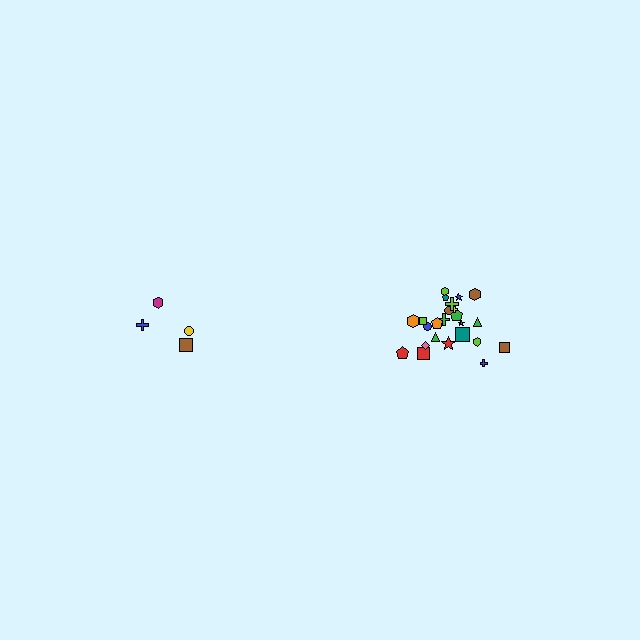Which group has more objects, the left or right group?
The right group.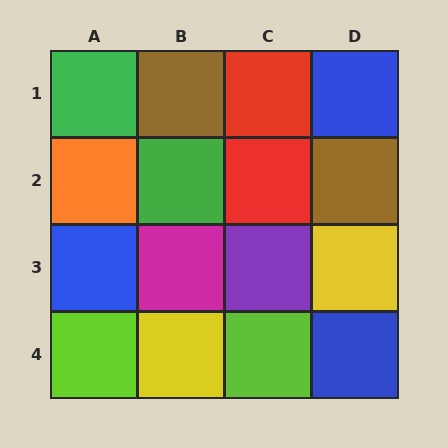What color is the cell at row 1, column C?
Red.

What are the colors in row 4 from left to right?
Lime, yellow, lime, blue.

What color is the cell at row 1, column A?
Green.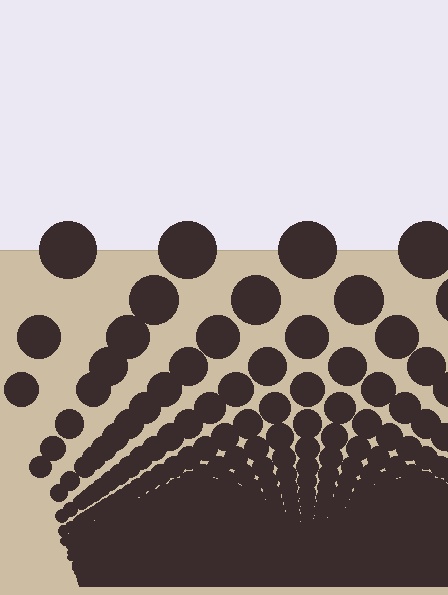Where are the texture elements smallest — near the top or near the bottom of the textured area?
Near the bottom.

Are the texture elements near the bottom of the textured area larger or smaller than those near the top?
Smaller. The gradient is inverted — elements near the bottom are smaller and denser.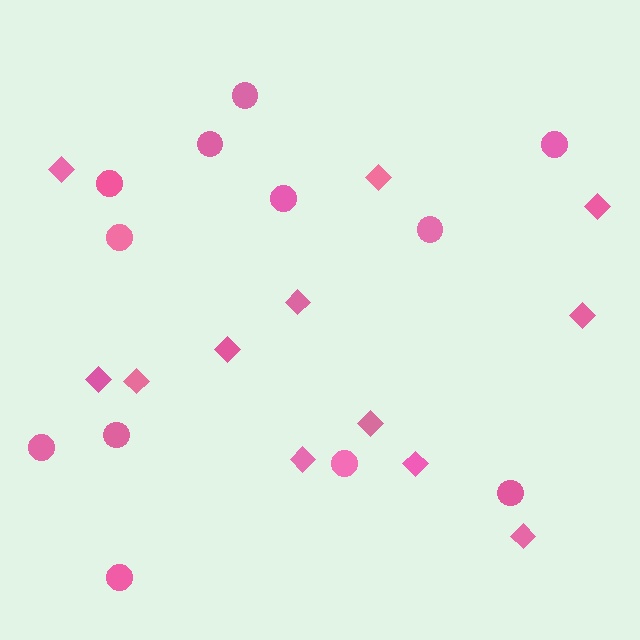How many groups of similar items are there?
There are 2 groups: one group of circles (12) and one group of diamonds (12).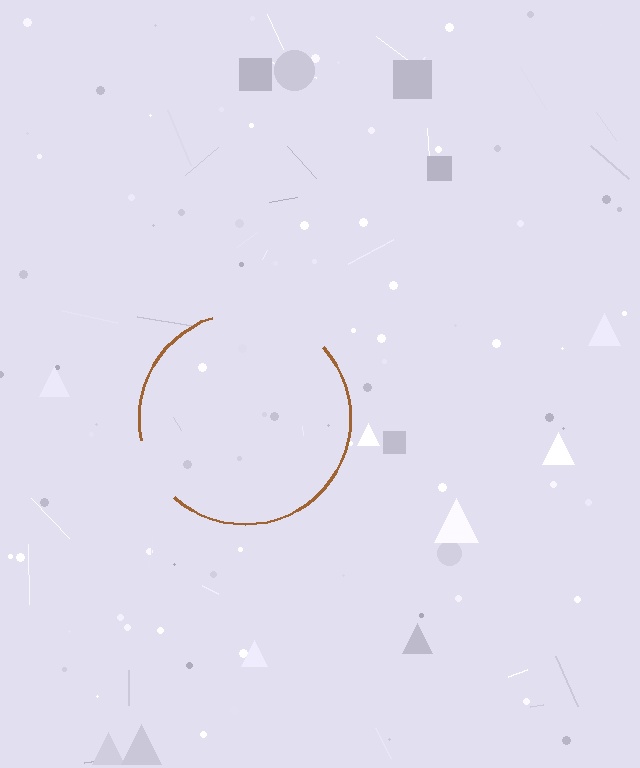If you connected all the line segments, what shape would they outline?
They would outline a circle.